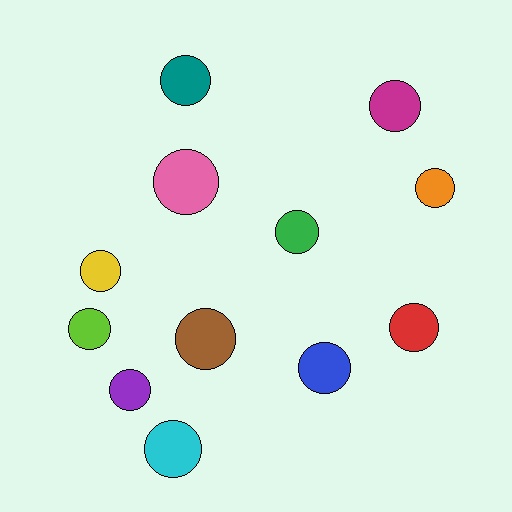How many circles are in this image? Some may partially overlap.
There are 12 circles.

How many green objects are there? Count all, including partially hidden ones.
There is 1 green object.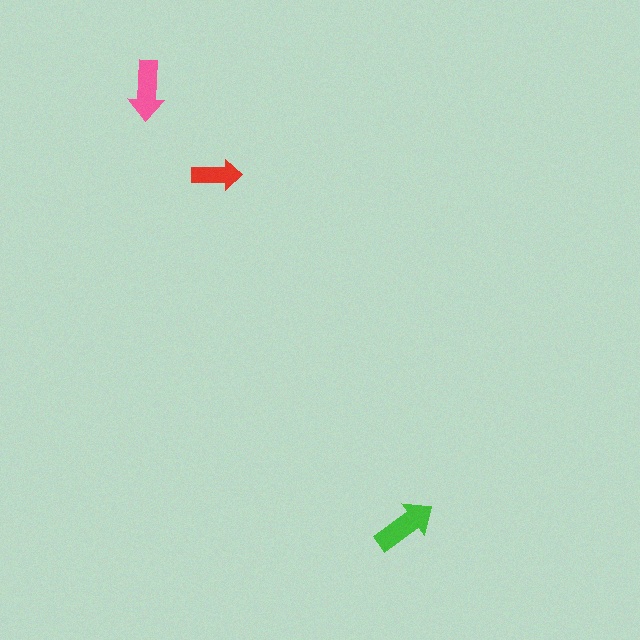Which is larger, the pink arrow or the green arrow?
The green one.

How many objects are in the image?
There are 3 objects in the image.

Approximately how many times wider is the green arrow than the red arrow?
About 1.5 times wider.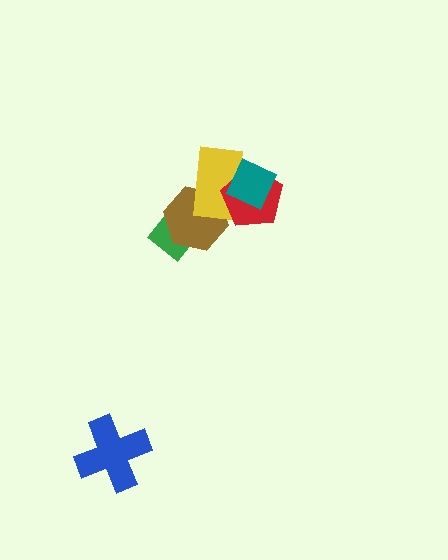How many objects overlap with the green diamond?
1 object overlaps with the green diamond.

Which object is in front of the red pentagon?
The teal diamond is in front of the red pentagon.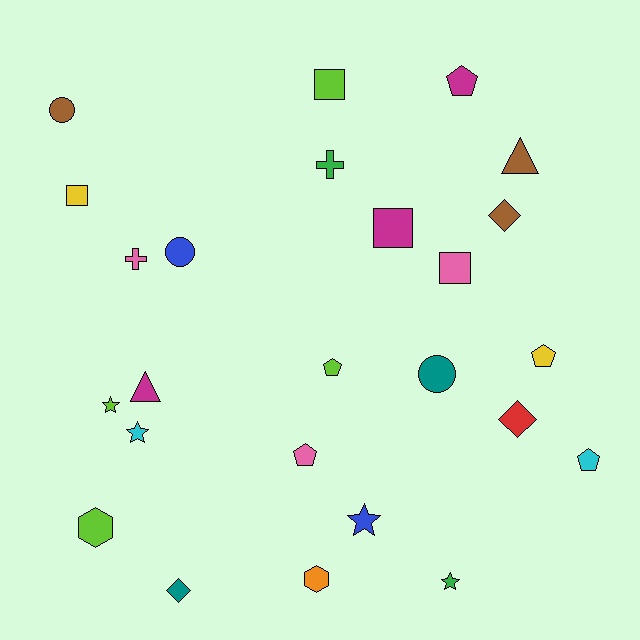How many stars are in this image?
There are 4 stars.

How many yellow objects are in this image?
There are 2 yellow objects.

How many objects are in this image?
There are 25 objects.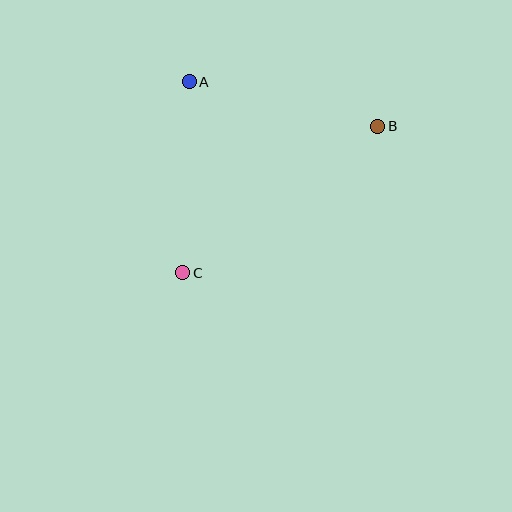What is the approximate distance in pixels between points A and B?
The distance between A and B is approximately 194 pixels.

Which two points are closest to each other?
Points A and C are closest to each other.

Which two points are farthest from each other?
Points B and C are farthest from each other.